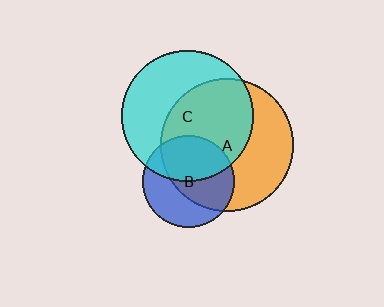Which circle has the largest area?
Circle A (orange).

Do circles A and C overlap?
Yes.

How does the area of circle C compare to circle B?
Approximately 2.1 times.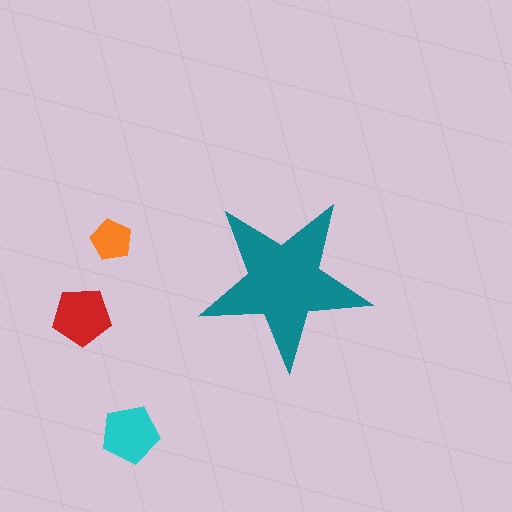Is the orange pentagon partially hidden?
No, the orange pentagon is fully visible.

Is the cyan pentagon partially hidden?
No, the cyan pentagon is fully visible.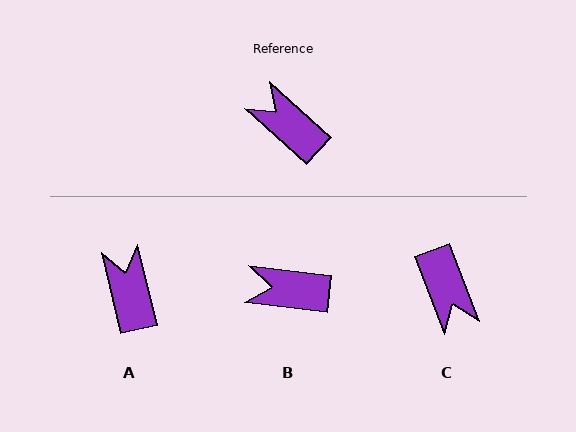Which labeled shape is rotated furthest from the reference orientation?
C, about 154 degrees away.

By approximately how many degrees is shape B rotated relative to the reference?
Approximately 35 degrees counter-clockwise.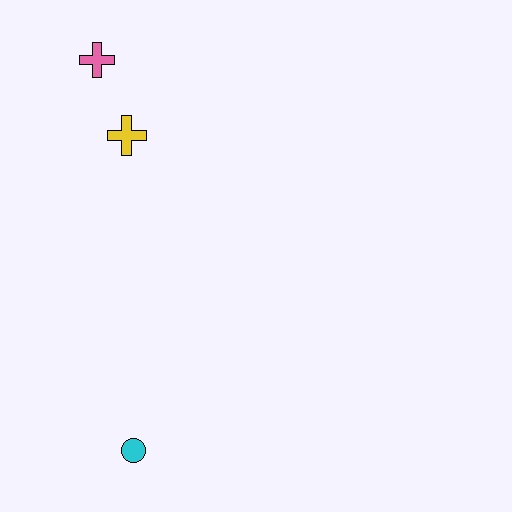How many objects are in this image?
There are 3 objects.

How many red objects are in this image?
There are no red objects.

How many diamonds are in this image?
There are no diamonds.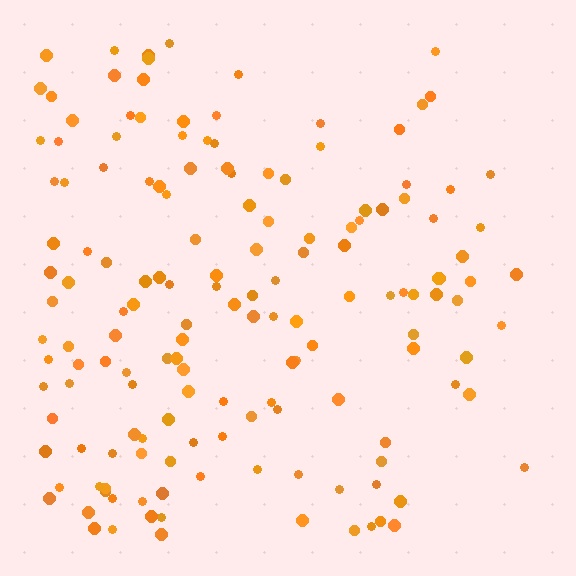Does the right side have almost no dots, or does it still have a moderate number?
Still a moderate number, just noticeably fewer than the left.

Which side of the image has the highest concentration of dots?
The left.